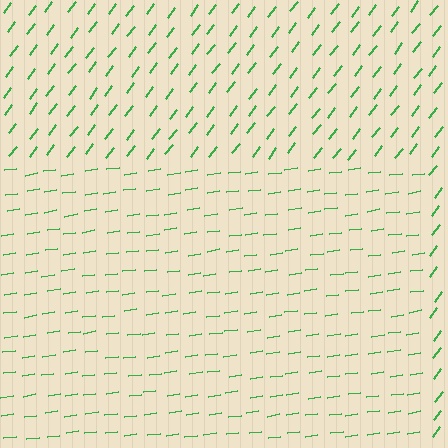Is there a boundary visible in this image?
Yes, there is a texture boundary formed by a change in line orientation.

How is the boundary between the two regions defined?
The boundary is defined purely by a change in line orientation (approximately 45 degrees difference). All lines are the same color and thickness.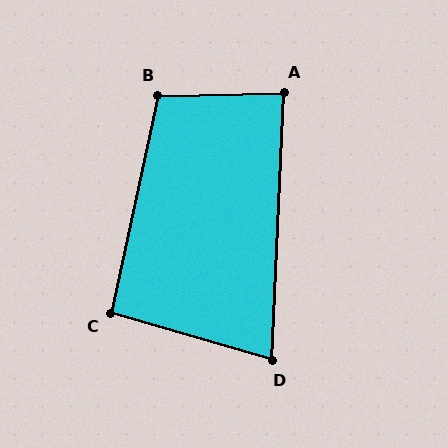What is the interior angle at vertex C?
Approximately 94 degrees (approximately right).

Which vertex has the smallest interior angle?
D, at approximately 77 degrees.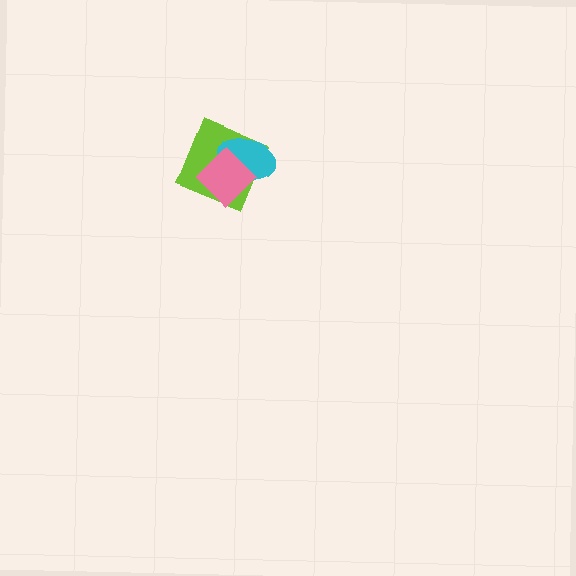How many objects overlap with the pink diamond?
2 objects overlap with the pink diamond.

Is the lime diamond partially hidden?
Yes, it is partially covered by another shape.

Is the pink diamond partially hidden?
No, no other shape covers it.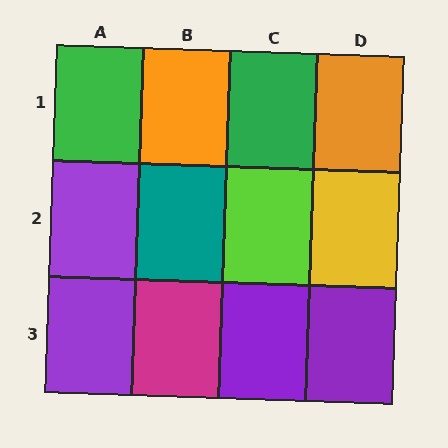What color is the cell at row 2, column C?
Lime.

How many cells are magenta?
1 cell is magenta.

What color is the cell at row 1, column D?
Orange.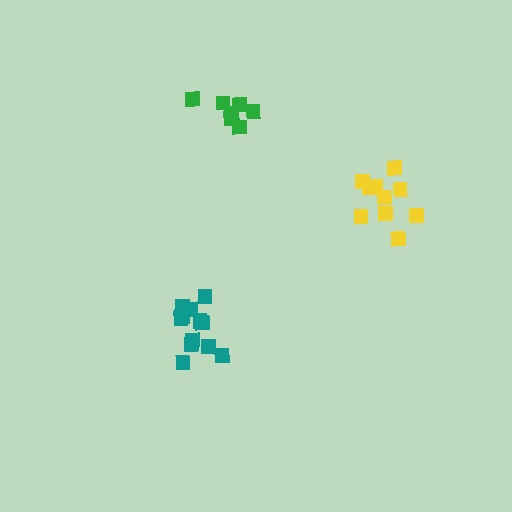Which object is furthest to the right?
The yellow cluster is rightmost.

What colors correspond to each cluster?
The clusters are colored: teal, green, yellow.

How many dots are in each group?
Group 1: 12 dots, Group 2: 7 dots, Group 3: 11 dots (30 total).